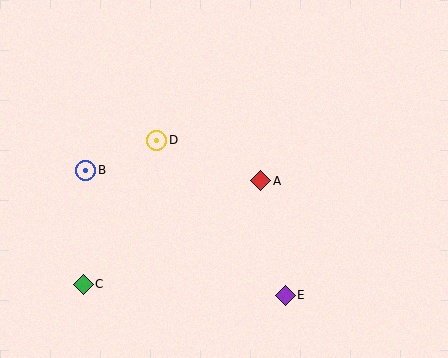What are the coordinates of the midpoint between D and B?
The midpoint between D and B is at (121, 155).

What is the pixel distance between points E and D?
The distance between E and D is 201 pixels.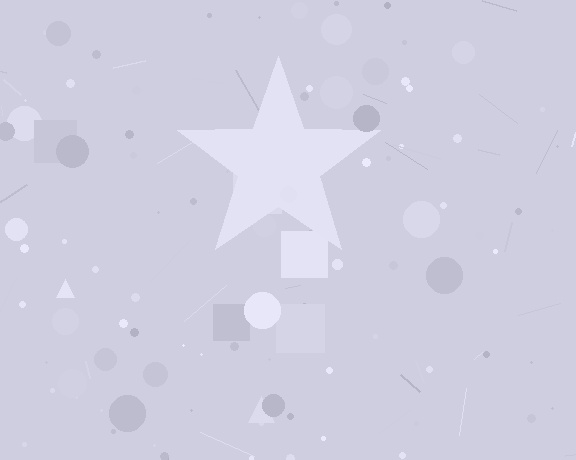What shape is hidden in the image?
A star is hidden in the image.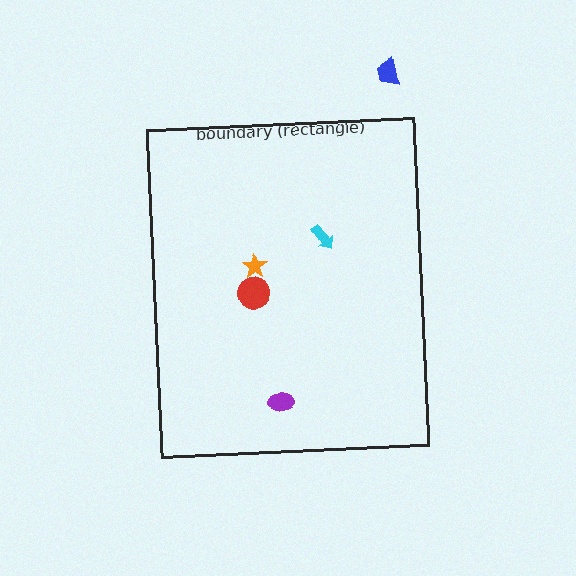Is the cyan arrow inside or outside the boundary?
Inside.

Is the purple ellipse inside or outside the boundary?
Inside.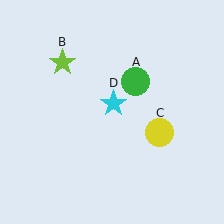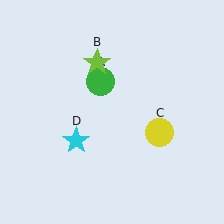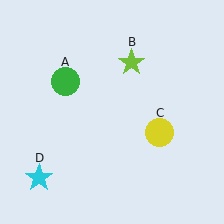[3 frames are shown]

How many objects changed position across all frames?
3 objects changed position: green circle (object A), lime star (object B), cyan star (object D).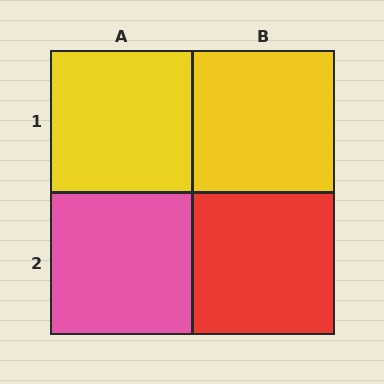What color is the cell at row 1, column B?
Yellow.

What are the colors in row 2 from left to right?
Pink, red.